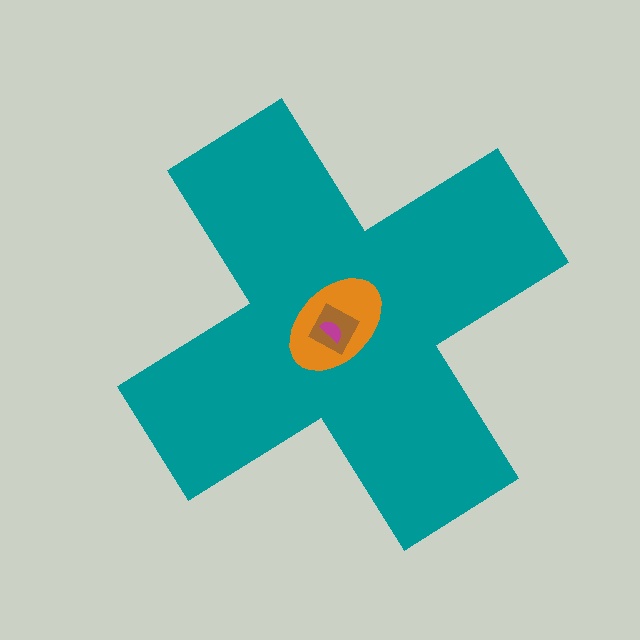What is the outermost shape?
The teal cross.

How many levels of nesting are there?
4.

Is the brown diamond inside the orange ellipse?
Yes.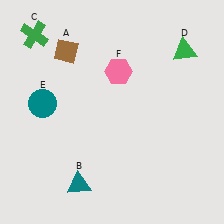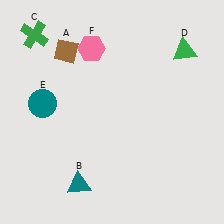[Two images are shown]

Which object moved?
The pink hexagon (F) moved left.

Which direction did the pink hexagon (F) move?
The pink hexagon (F) moved left.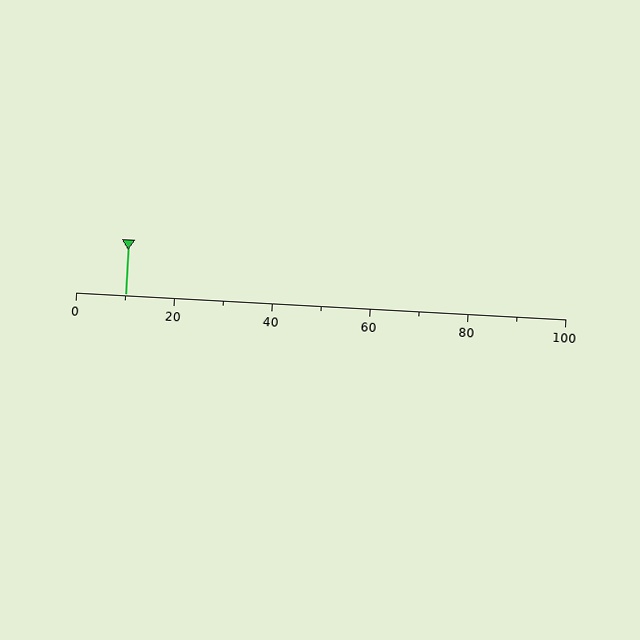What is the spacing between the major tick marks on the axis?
The major ticks are spaced 20 apart.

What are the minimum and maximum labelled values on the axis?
The axis runs from 0 to 100.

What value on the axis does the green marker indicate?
The marker indicates approximately 10.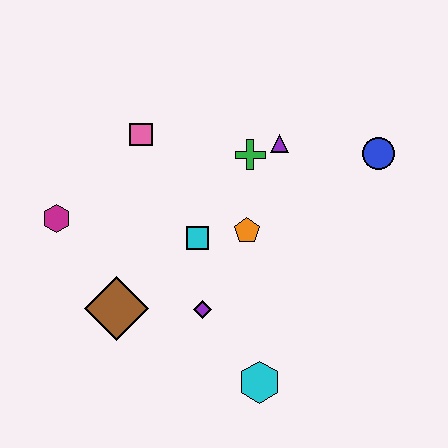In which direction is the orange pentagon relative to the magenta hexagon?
The orange pentagon is to the right of the magenta hexagon.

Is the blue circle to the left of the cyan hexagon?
No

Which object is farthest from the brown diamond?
The blue circle is farthest from the brown diamond.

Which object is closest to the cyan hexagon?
The purple diamond is closest to the cyan hexagon.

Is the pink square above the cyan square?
Yes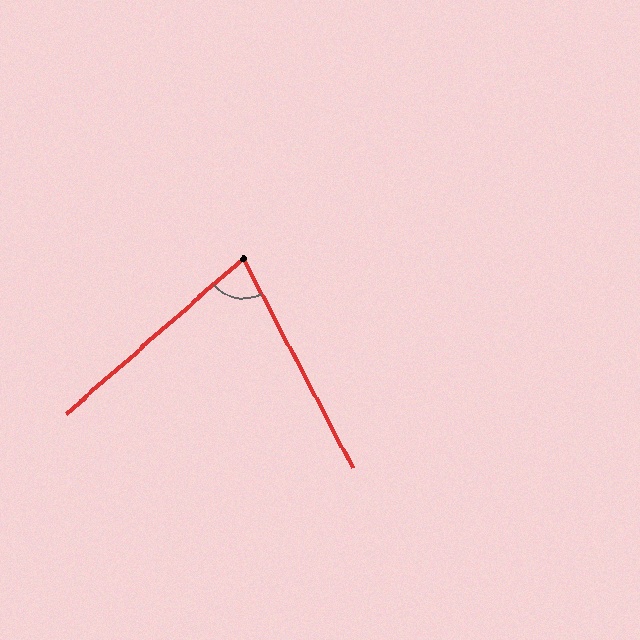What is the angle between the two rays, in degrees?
Approximately 76 degrees.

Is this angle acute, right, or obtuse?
It is acute.